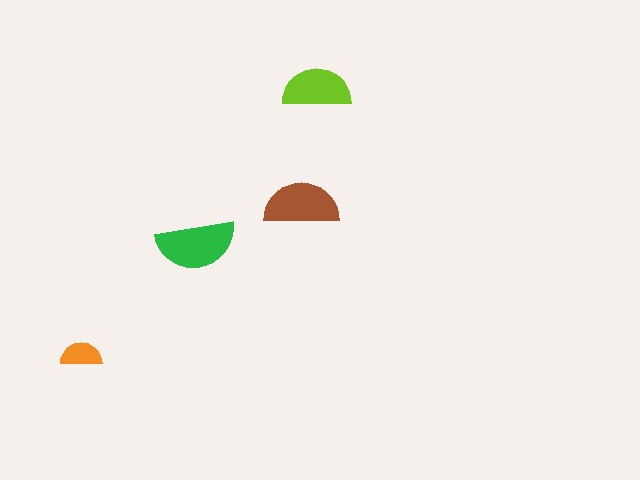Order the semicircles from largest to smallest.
the green one, the brown one, the lime one, the orange one.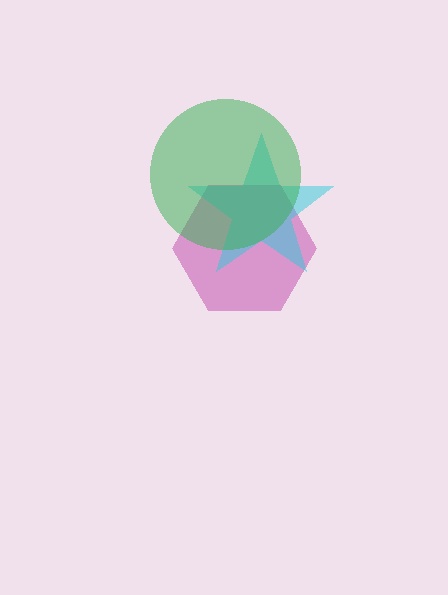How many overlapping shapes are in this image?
There are 3 overlapping shapes in the image.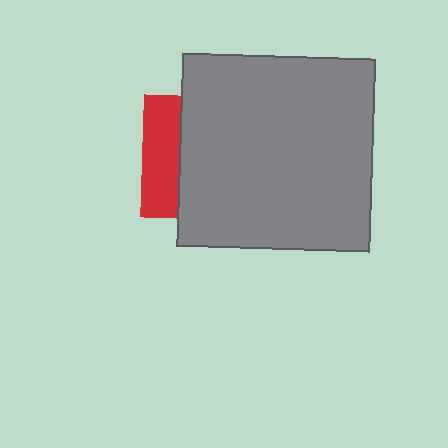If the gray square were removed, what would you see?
You would see the complete red square.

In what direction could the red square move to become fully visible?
The red square could move left. That would shift it out from behind the gray square entirely.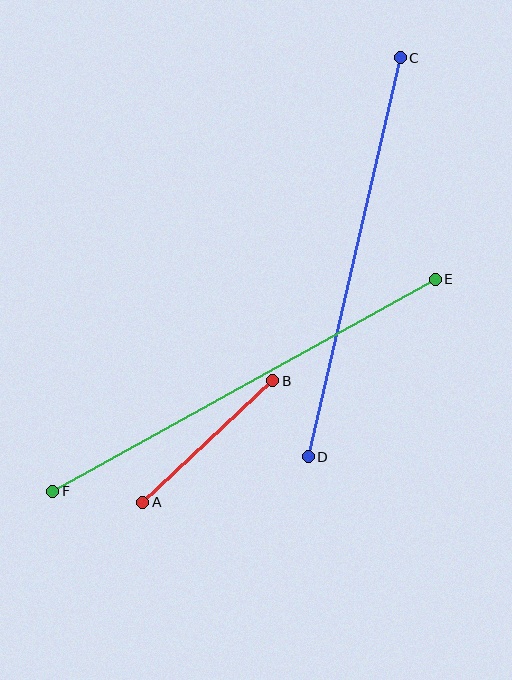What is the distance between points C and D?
The distance is approximately 410 pixels.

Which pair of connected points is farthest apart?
Points E and F are farthest apart.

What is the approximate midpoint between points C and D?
The midpoint is at approximately (354, 257) pixels.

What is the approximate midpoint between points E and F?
The midpoint is at approximately (244, 385) pixels.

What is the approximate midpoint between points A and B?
The midpoint is at approximately (208, 442) pixels.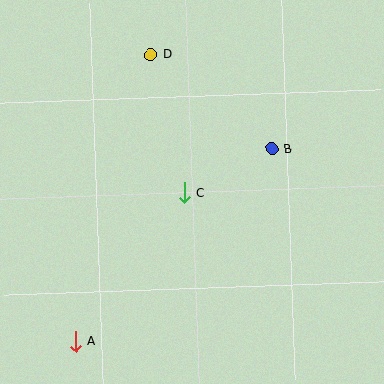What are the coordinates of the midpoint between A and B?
The midpoint between A and B is at (174, 245).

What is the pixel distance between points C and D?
The distance between C and D is 142 pixels.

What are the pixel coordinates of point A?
Point A is at (75, 341).